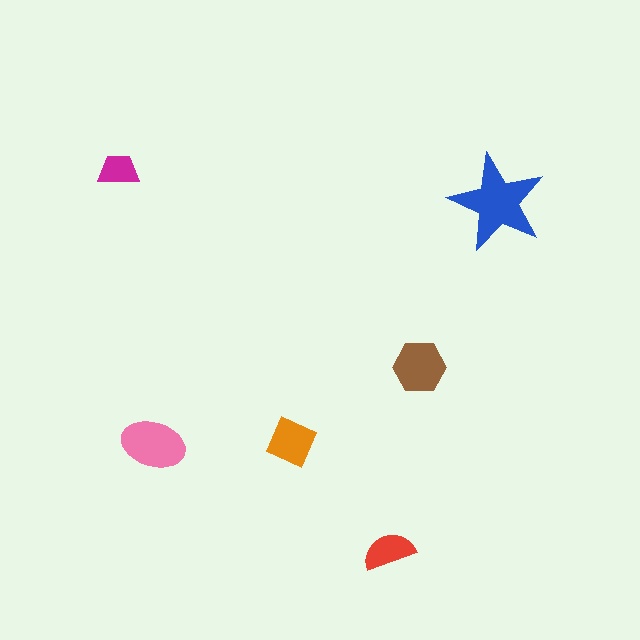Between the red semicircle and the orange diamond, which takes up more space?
The orange diamond.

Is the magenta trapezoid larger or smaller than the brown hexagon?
Smaller.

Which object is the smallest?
The magenta trapezoid.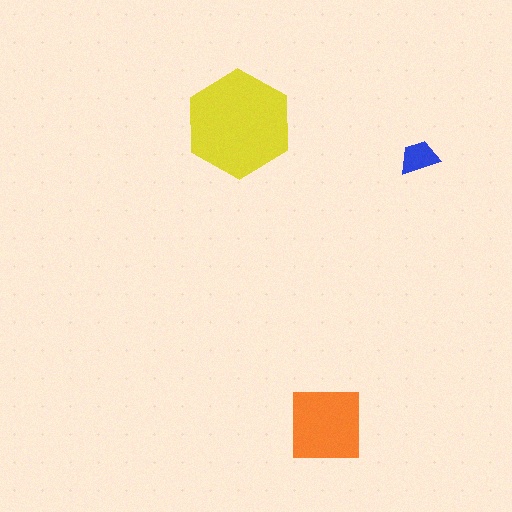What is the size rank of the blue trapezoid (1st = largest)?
3rd.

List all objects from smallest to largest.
The blue trapezoid, the orange square, the yellow hexagon.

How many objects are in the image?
There are 3 objects in the image.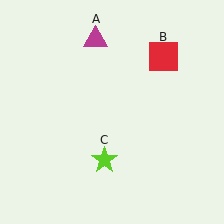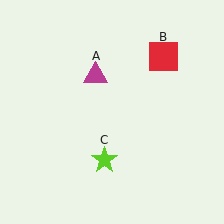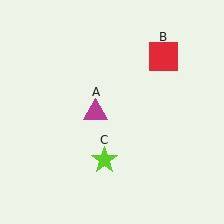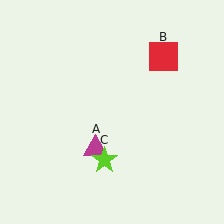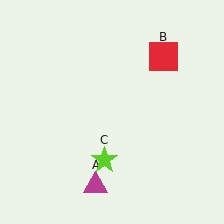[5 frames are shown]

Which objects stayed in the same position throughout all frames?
Red square (object B) and lime star (object C) remained stationary.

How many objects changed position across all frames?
1 object changed position: magenta triangle (object A).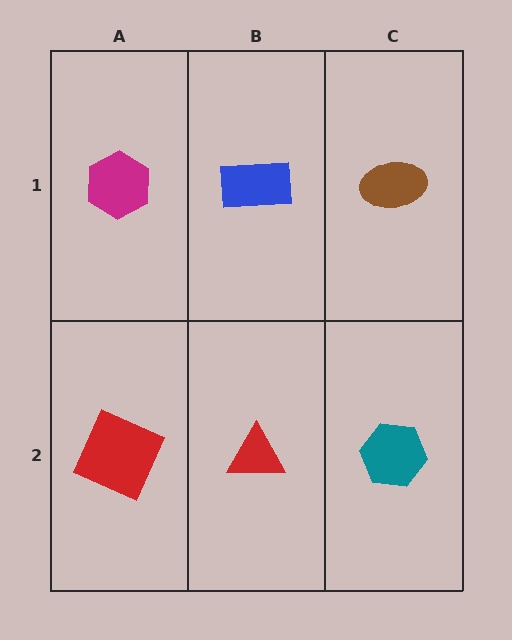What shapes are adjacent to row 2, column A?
A magenta hexagon (row 1, column A), a red triangle (row 2, column B).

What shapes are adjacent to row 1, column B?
A red triangle (row 2, column B), a magenta hexagon (row 1, column A), a brown ellipse (row 1, column C).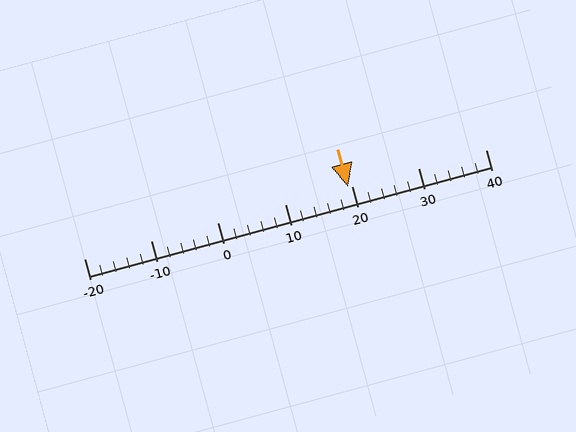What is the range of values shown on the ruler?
The ruler shows values from -20 to 40.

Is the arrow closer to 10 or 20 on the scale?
The arrow is closer to 20.